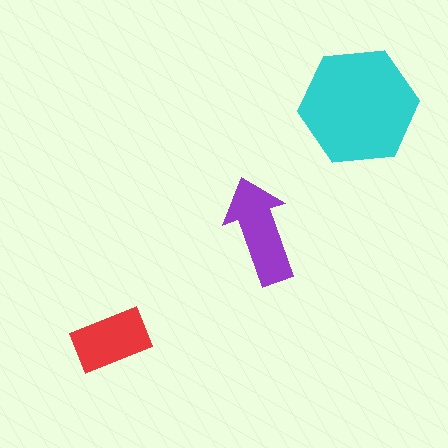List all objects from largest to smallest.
The cyan hexagon, the purple arrow, the red rectangle.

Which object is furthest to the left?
The red rectangle is leftmost.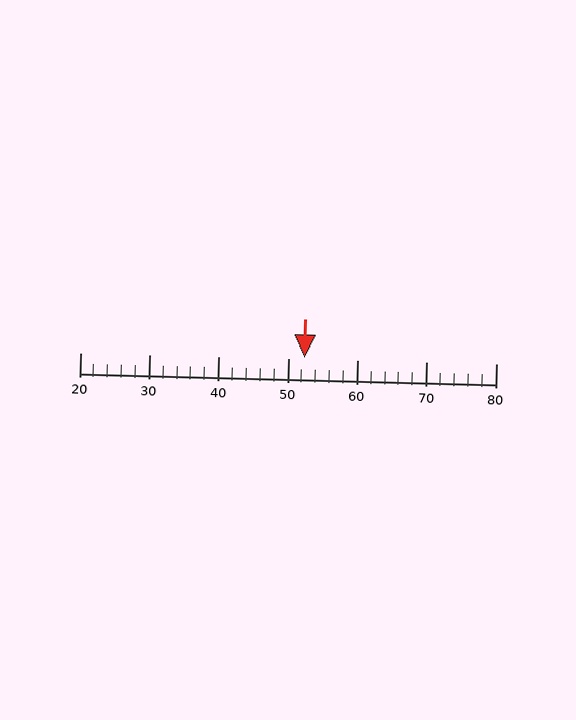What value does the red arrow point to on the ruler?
The red arrow points to approximately 52.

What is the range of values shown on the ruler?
The ruler shows values from 20 to 80.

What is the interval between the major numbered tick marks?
The major tick marks are spaced 10 units apart.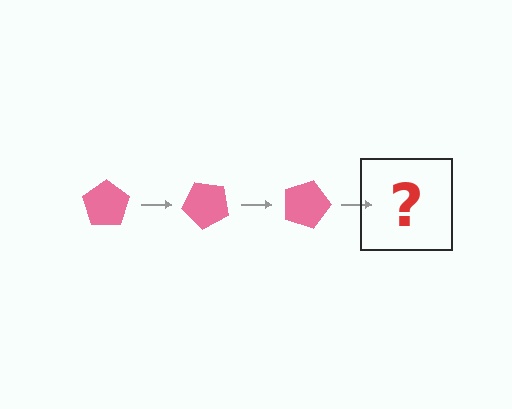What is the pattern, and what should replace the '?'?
The pattern is that the pentagon rotates 45 degrees each step. The '?' should be a pink pentagon rotated 135 degrees.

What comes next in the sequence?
The next element should be a pink pentagon rotated 135 degrees.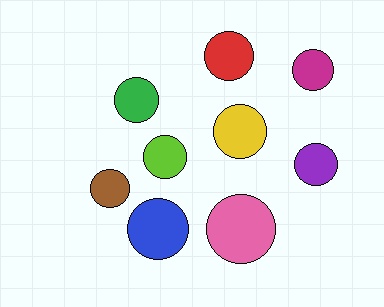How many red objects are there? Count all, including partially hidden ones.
There is 1 red object.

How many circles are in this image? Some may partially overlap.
There are 9 circles.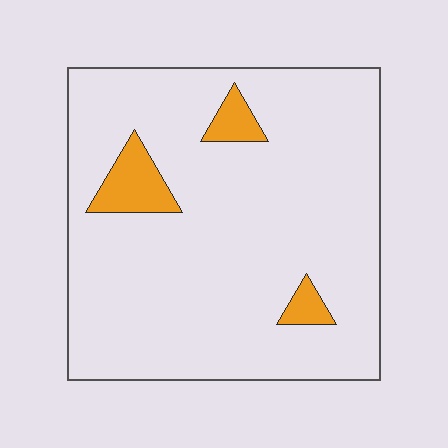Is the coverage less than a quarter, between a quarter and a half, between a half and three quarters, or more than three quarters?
Less than a quarter.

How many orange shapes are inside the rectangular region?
3.